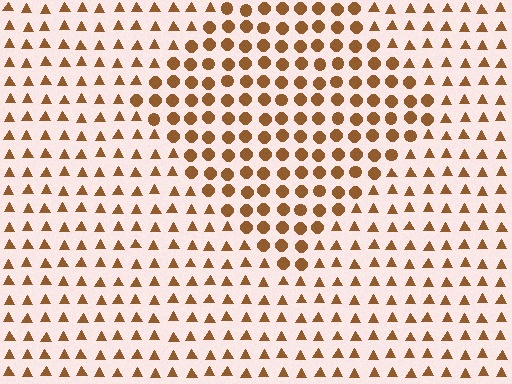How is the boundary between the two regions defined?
The boundary is defined by a change in element shape: circles inside vs. triangles outside. All elements share the same color and spacing.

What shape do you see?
I see a diamond.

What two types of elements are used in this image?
The image uses circles inside the diamond region and triangles outside it.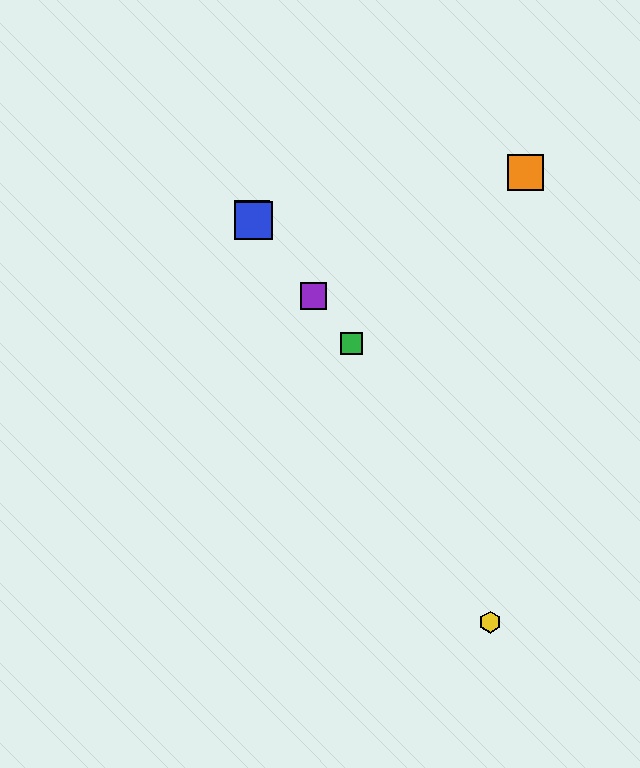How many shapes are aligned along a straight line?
4 shapes (the red square, the blue square, the green square, the purple square) are aligned along a straight line.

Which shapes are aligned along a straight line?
The red square, the blue square, the green square, the purple square are aligned along a straight line.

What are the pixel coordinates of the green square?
The green square is at (352, 344).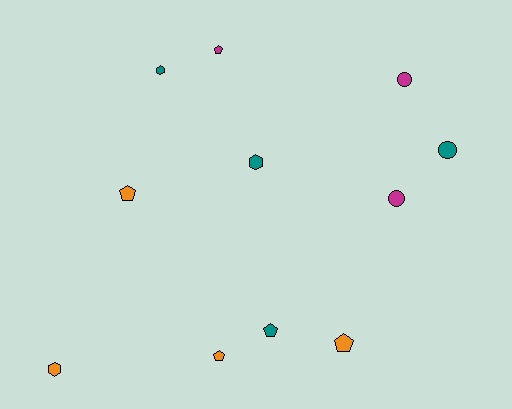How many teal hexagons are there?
There are 2 teal hexagons.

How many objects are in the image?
There are 11 objects.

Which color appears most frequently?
Orange, with 4 objects.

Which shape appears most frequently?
Pentagon, with 5 objects.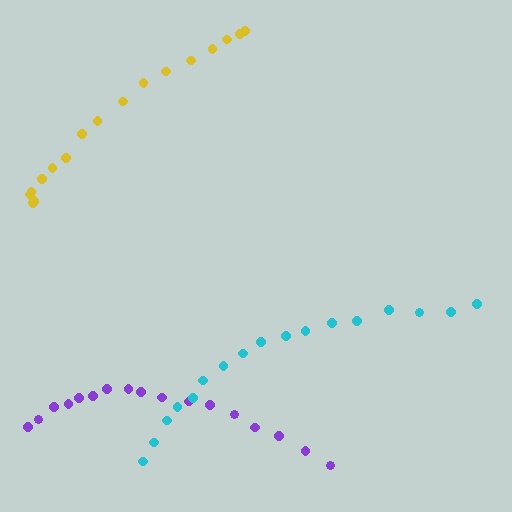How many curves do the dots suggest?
There are 3 distinct paths.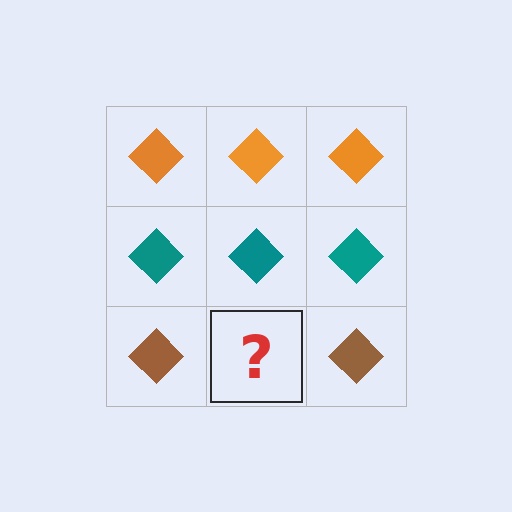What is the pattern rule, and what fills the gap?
The rule is that each row has a consistent color. The gap should be filled with a brown diamond.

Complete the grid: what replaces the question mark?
The question mark should be replaced with a brown diamond.